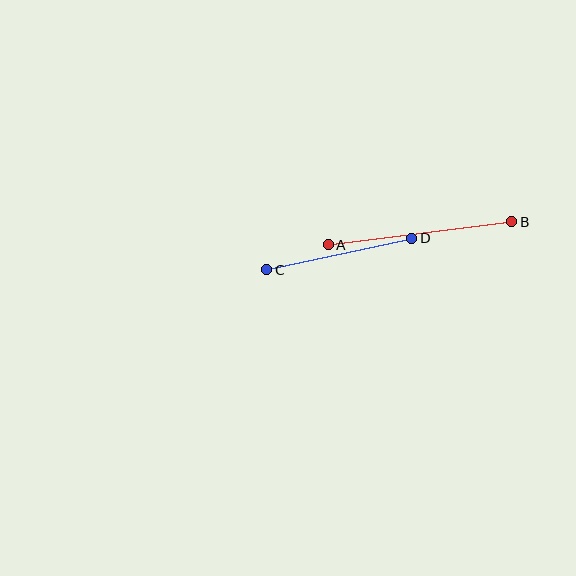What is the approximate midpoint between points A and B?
The midpoint is at approximately (420, 233) pixels.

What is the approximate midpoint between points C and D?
The midpoint is at approximately (339, 254) pixels.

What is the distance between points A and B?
The distance is approximately 185 pixels.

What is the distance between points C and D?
The distance is approximately 148 pixels.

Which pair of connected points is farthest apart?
Points A and B are farthest apart.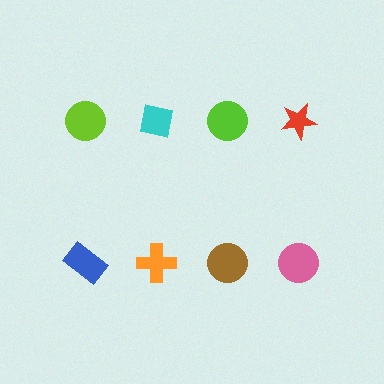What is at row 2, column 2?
An orange cross.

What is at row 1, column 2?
A cyan square.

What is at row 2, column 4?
A pink circle.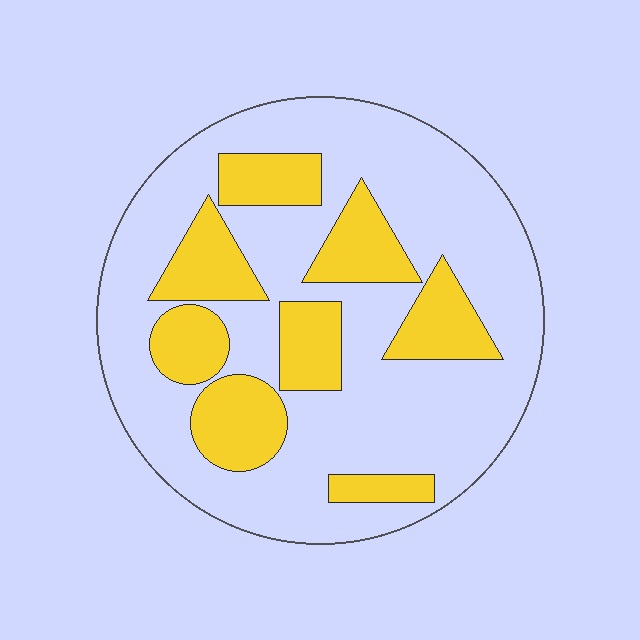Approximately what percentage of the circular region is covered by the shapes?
Approximately 30%.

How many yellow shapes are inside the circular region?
8.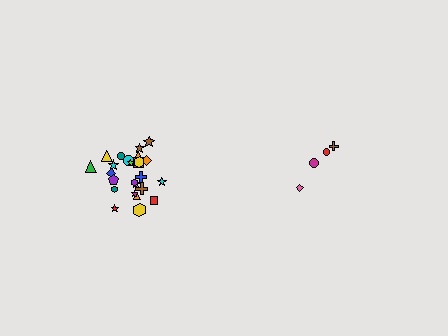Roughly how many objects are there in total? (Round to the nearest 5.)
Roughly 30 objects in total.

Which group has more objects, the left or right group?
The left group.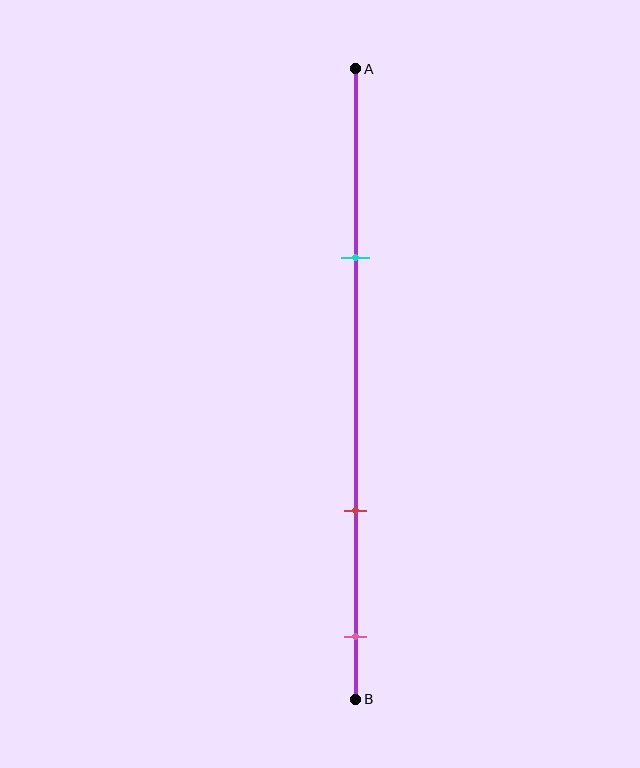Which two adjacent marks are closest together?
The red and pink marks are the closest adjacent pair.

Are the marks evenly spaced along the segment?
No, the marks are not evenly spaced.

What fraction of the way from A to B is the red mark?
The red mark is approximately 70% (0.7) of the way from A to B.